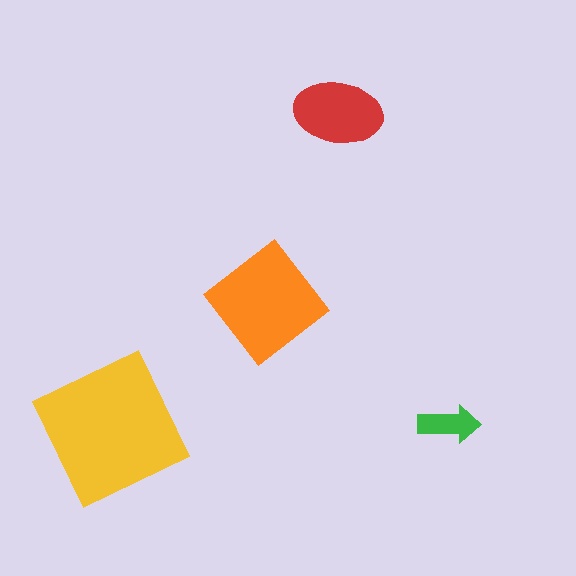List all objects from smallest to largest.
The green arrow, the red ellipse, the orange diamond, the yellow square.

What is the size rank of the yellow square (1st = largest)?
1st.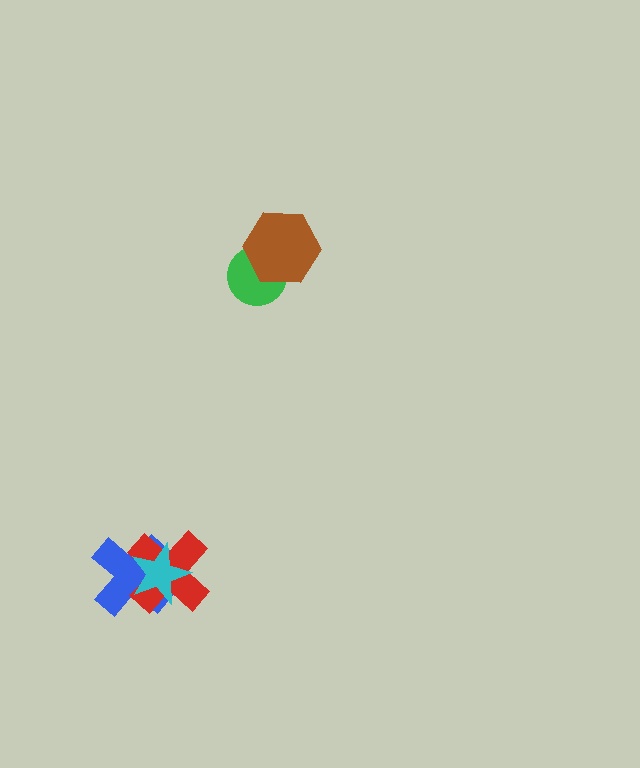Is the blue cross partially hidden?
Yes, it is partially covered by another shape.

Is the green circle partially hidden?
Yes, it is partially covered by another shape.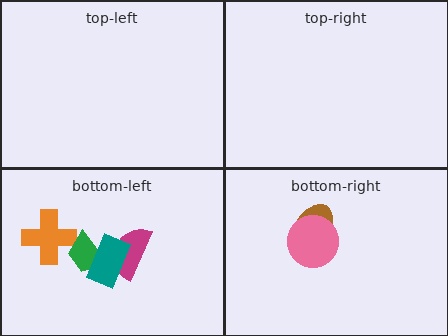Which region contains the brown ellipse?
The bottom-right region.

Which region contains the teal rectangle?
The bottom-left region.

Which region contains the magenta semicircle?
The bottom-left region.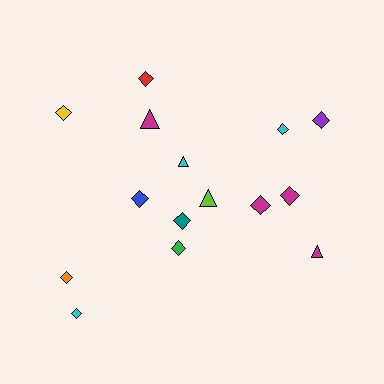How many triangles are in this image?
There are 4 triangles.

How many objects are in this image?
There are 15 objects.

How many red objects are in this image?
There is 1 red object.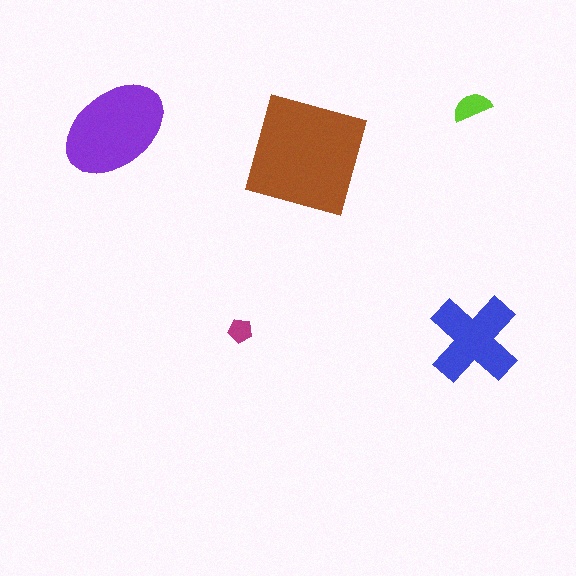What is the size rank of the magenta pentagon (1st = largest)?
5th.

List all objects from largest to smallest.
The brown square, the purple ellipse, the blue cross, the lime semicircle, the magenta pentagon.